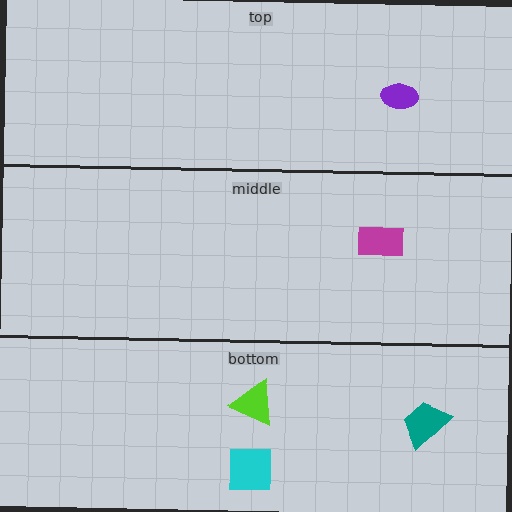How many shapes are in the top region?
1.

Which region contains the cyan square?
The bottom region.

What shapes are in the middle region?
The magenta rectangle.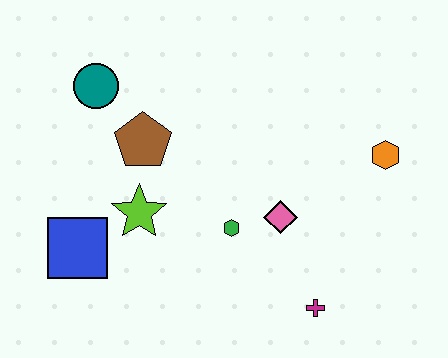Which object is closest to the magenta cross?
The pink diamond is closest to the magenta cross.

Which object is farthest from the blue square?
The orange hexagon is farthest from the blue square.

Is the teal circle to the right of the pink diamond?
No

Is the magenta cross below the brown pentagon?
Yes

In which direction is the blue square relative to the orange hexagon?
The blue square is to the left of the orange hexagon.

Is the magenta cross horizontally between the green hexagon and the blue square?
No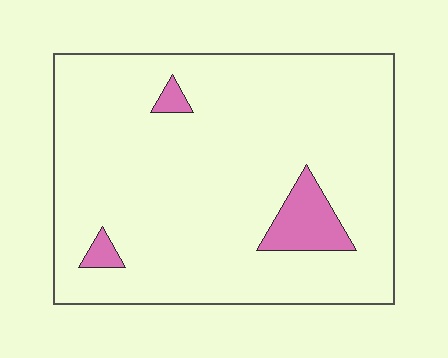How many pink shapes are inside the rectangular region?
3.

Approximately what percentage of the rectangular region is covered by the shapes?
Approximately 5%.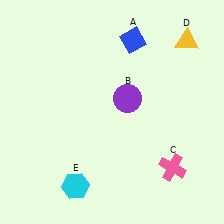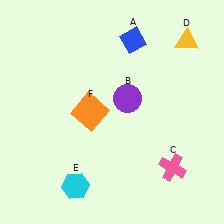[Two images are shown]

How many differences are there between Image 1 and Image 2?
There is 1 difference between the two images.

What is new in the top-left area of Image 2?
An orange square (F) was added in the top-left area of Image 2.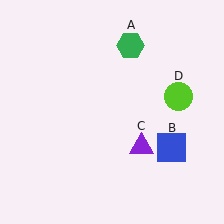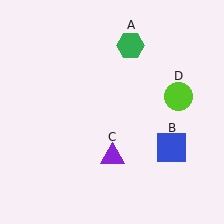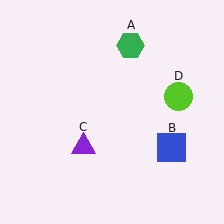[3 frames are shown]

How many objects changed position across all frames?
1 object changed position: purple triangle (object C).